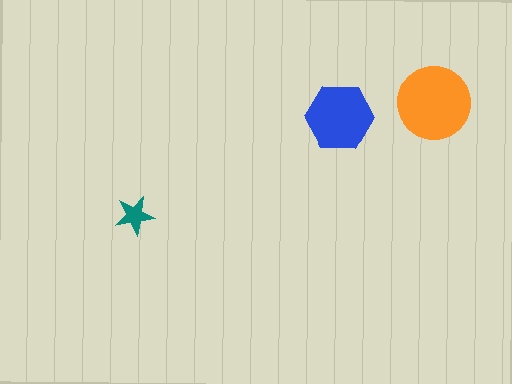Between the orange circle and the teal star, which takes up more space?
The orange circle.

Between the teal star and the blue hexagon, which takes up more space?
The blue hexagon.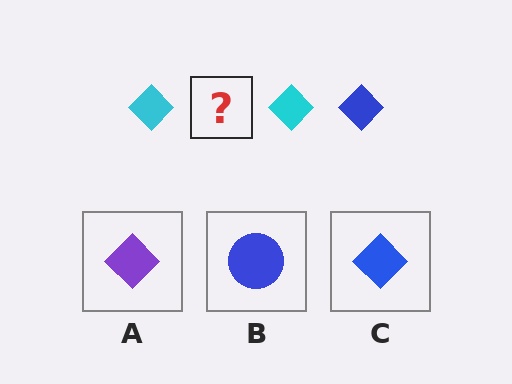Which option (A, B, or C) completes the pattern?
C.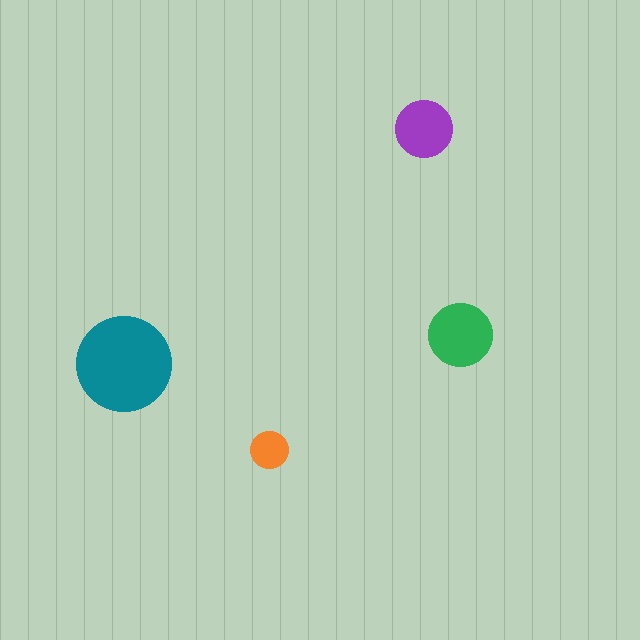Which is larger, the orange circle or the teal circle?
The teal one.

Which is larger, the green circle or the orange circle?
The green one.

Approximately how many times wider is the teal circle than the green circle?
About 1.5 times wider.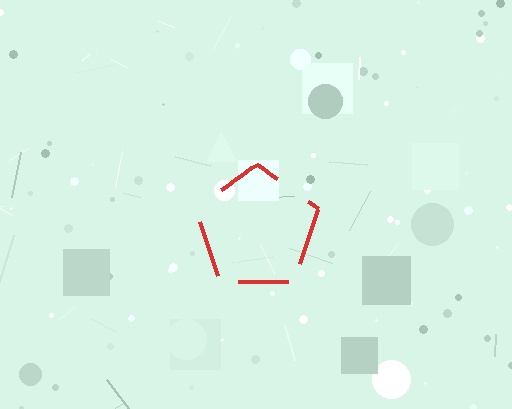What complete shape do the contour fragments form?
The contour fragments form a pentagon.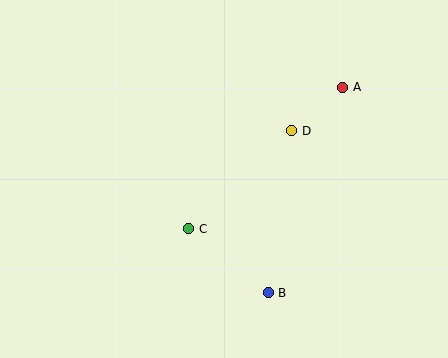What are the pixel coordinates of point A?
Point A is at (343, 87).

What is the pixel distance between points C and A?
The distance between C and A is 209 pixels.